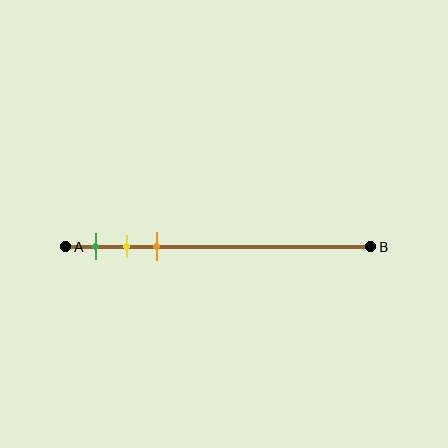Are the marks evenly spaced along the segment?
Yes, the marks are approximately evenly spaced.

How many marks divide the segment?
There are 3 marks dividing the segment.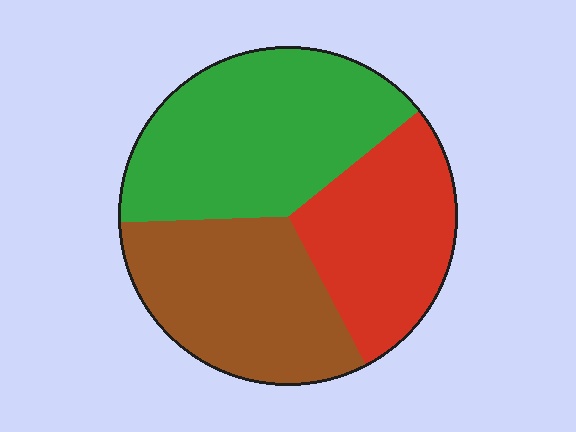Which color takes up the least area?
Red, at roughly 30%.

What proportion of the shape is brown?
Brown covers around 30% of the shape.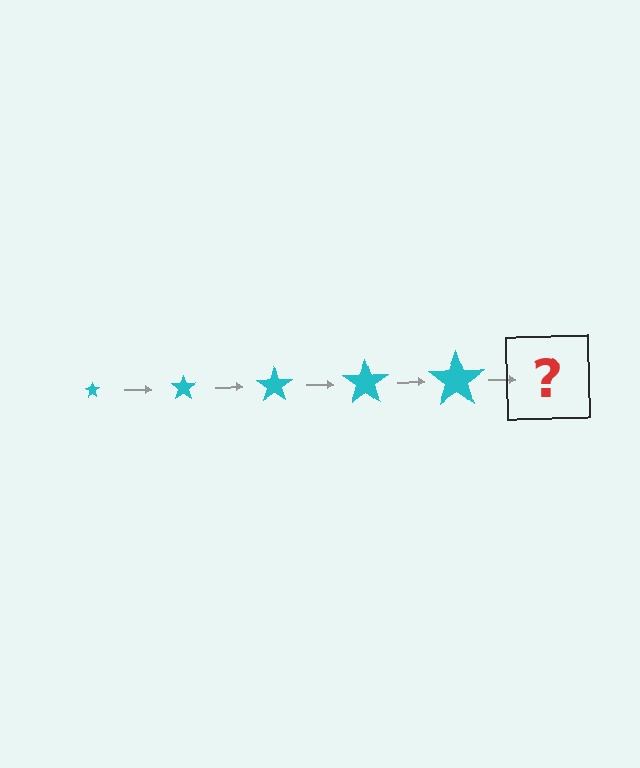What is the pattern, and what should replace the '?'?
The pattern is that the star gets progressively larger each step. The '?' should be a cyan star, larger than the previous one.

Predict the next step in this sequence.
The next step is a cyan star, larger than the previous one.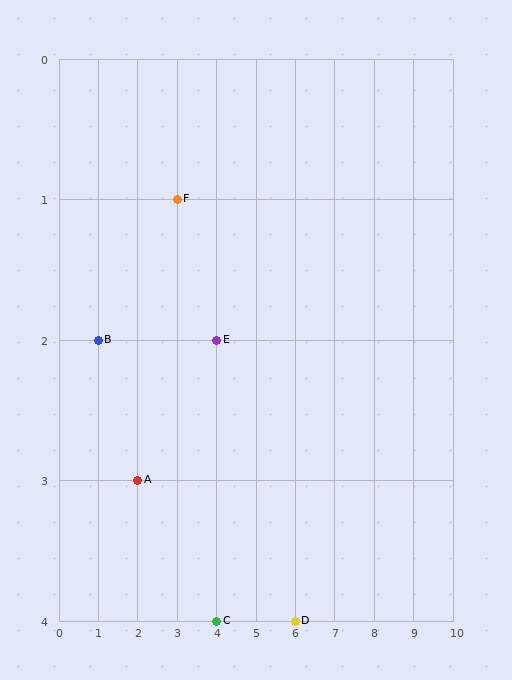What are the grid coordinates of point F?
Point F is at grid coordinates (3, 1).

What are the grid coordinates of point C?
Point C is at grid coordinates (4, 4).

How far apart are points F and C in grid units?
Points F and C are 1 column and 3 rows apart (about 3.2 grid units diagonally).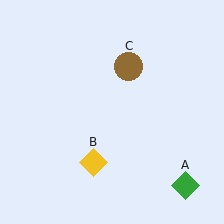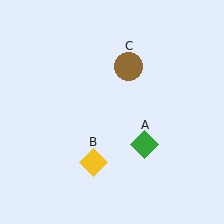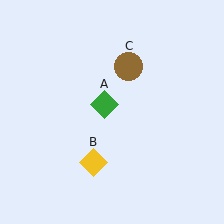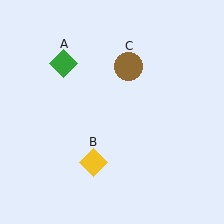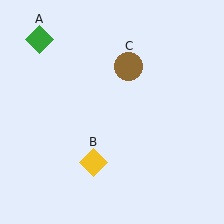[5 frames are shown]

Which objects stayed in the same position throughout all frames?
Yellow diamond (object B) and brown circle (object C) remained stationary.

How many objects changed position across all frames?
1 object changed position: green diamond (object A).